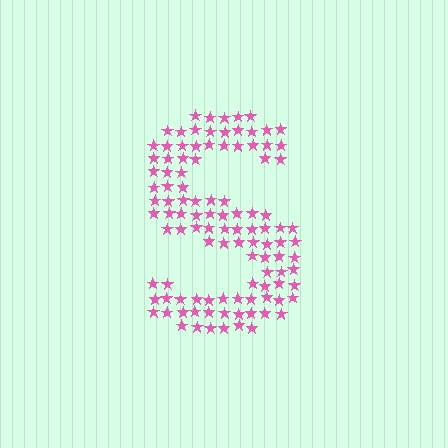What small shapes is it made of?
It is made of small stars.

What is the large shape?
The large shape is the letter S.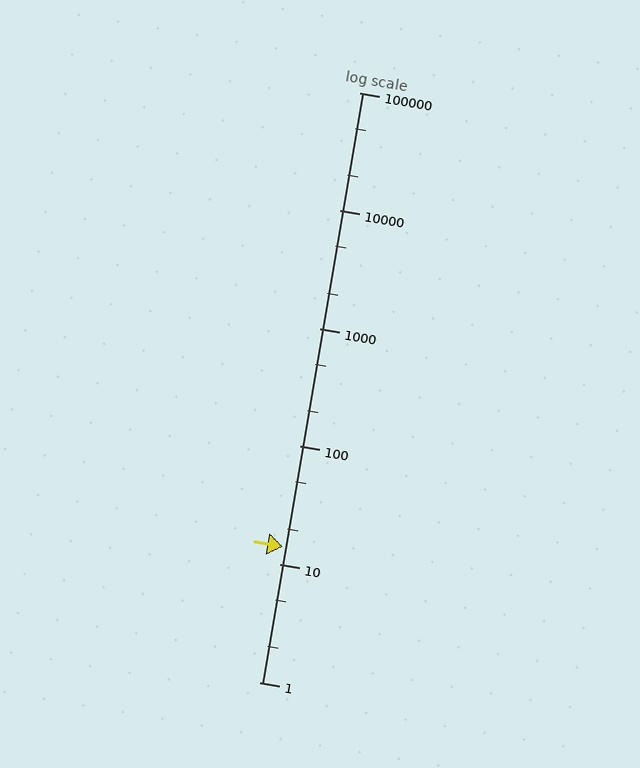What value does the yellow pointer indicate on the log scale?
The pointer indicates approximately 14.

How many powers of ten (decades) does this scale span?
The scale spans 5 decades, from 1 to 100000.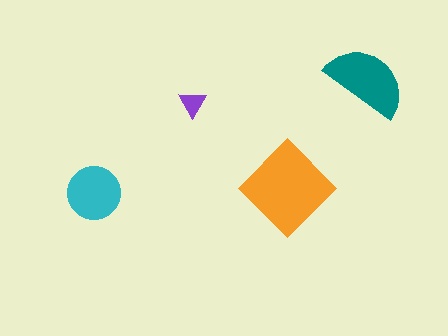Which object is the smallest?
The purple triangle.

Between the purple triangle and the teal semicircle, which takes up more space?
The teal semicircle.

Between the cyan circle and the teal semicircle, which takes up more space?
The teal semicircle.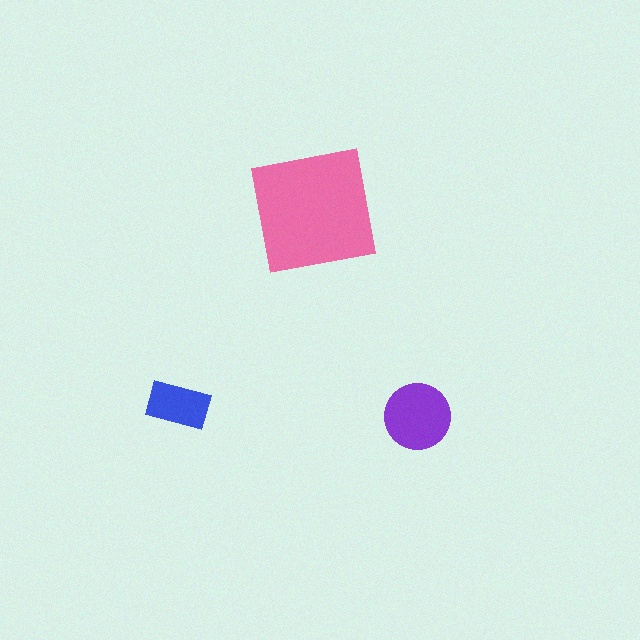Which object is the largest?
The pink square.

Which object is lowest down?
The purple circle is bottommost.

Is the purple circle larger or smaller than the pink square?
Smaller.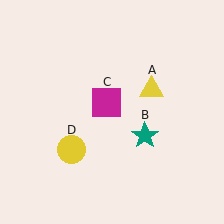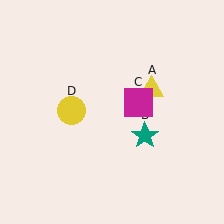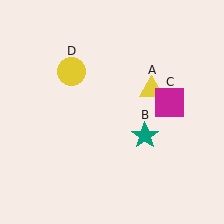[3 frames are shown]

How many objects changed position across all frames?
2 objects changed position: magenta square (object C), yellow circle (object D).